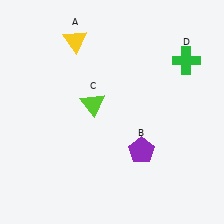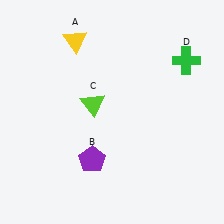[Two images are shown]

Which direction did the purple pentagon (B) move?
The purple pentagon (B) moved left.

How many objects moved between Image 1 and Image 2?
1 object moved between the two images.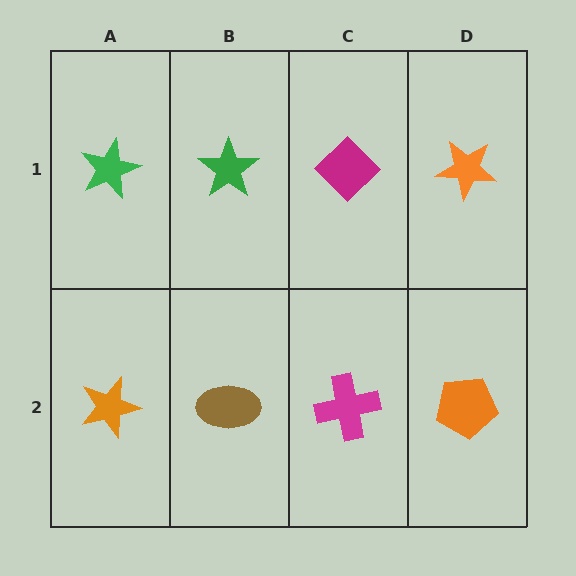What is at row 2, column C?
A magenta cross.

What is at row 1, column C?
A magenta diamond.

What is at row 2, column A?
An orange star.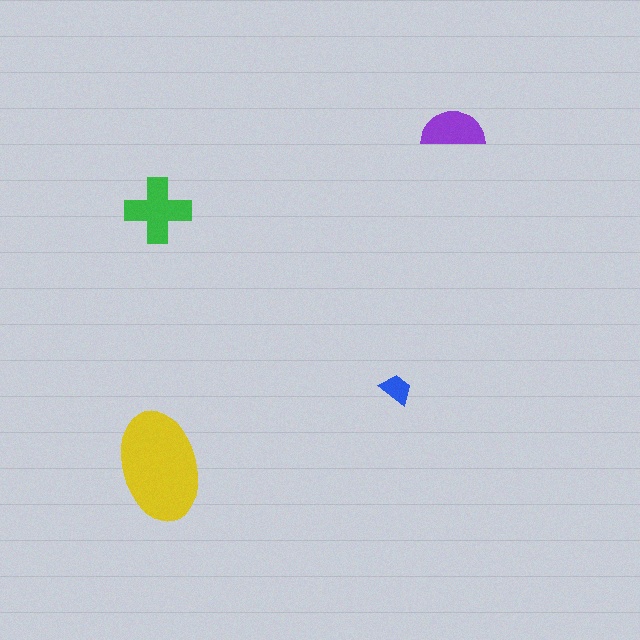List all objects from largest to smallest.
The yellow ellipse, the green cross, the purple semicircle, the blue trapezoid.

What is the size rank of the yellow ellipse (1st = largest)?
1st.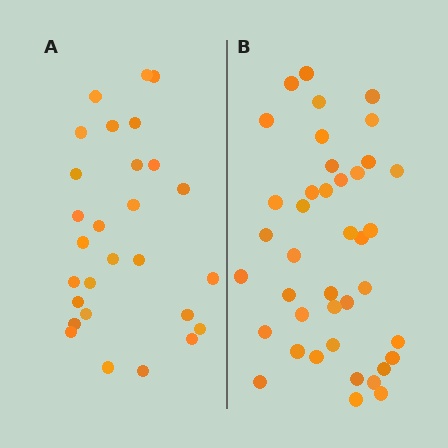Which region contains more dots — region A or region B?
Region B (the right region) has more dots.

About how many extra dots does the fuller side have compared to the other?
Region B has roughly 12 or so more dots than region A.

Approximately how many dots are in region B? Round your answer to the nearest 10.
About 40 dots.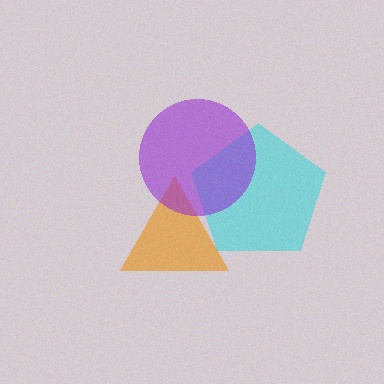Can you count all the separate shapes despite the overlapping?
Yes, there are 3 separate shapes.